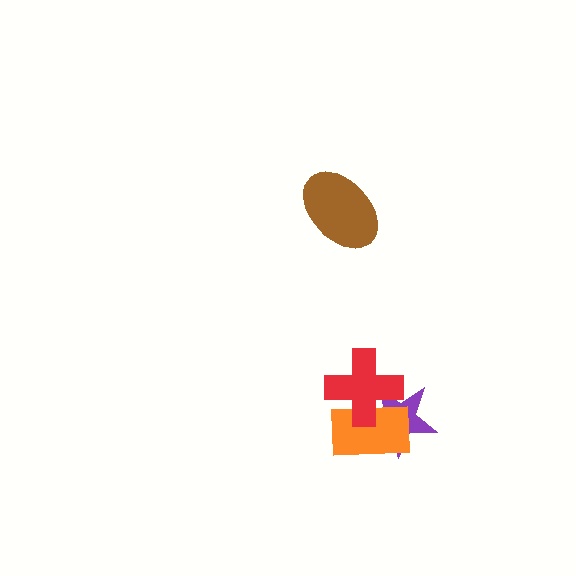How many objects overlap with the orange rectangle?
2 objects overlap with the orange rectangle.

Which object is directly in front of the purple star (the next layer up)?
The orange rectangle is directly in front of the purple star.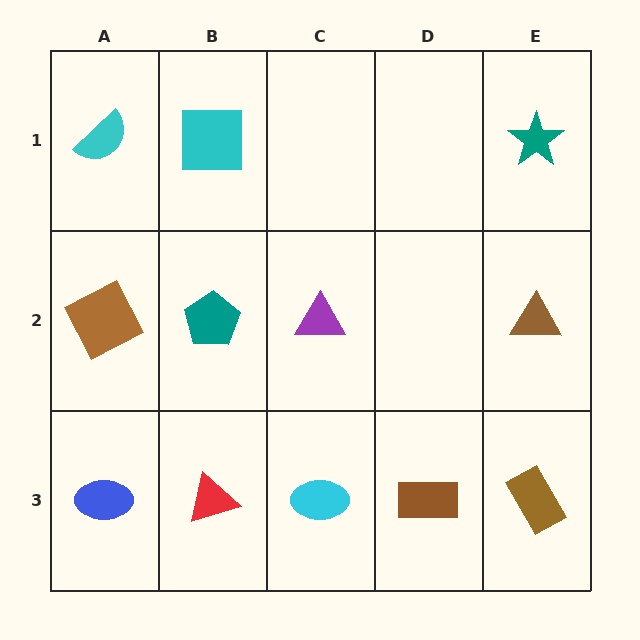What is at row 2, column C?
A purple triangle.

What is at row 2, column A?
A brown square.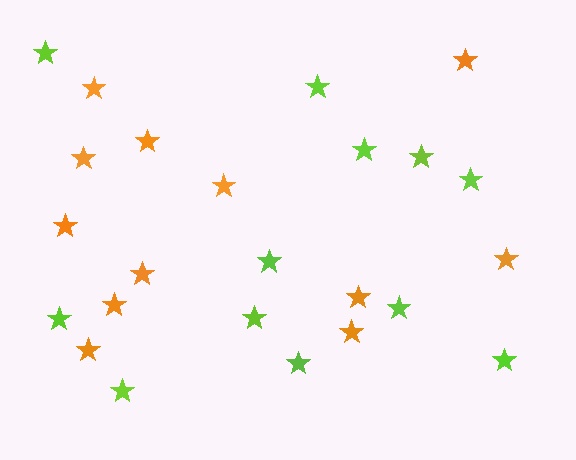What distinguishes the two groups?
There are 2 groups: one group of lime stars (12) and one group of orange stars (12).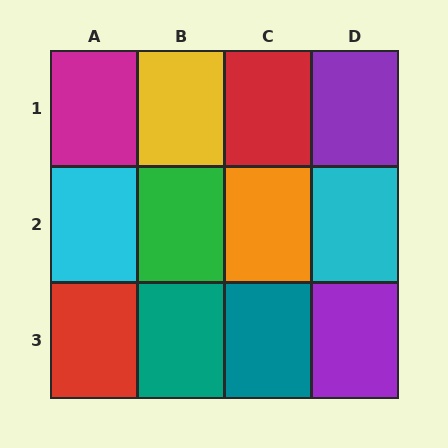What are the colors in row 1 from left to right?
Magenta, yellow, red, purple.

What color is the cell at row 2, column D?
Cyan.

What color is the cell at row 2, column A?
Cyan.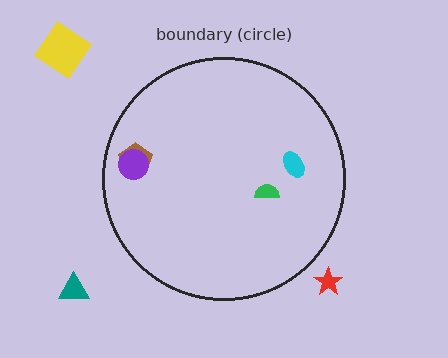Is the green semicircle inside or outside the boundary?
Inside.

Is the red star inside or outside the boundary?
Outside.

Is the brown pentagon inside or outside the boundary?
Inside.